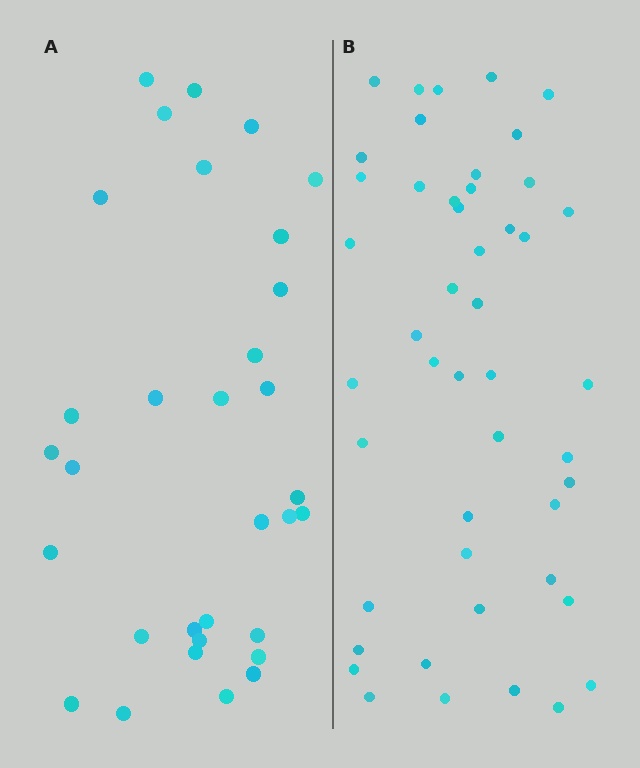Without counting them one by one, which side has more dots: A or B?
Region B (the right region) has more dots.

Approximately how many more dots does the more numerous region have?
Region B has approximately 15 more dots than region A.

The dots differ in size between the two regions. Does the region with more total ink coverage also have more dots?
No. Region A has more total ink coverage because its dots are larger, but region B actually contains more individual dots. Total area can be misleading — the number of items is what matters here.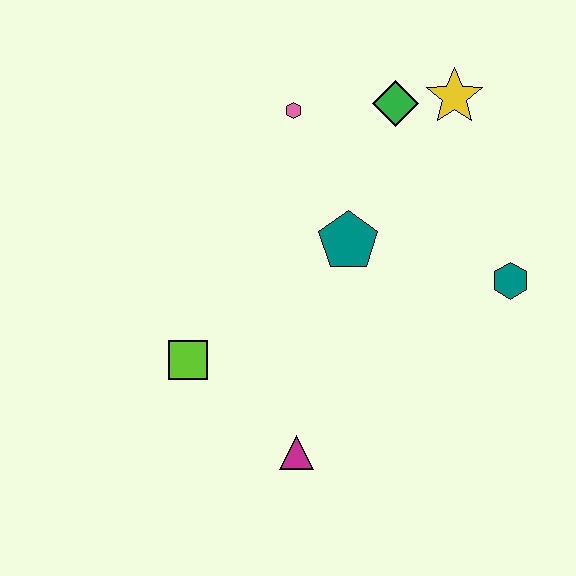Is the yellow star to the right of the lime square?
Yes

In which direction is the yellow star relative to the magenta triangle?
The yellow star is above the magenta triangle.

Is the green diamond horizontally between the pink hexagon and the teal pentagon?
No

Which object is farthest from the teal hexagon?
The lime square is farthest from the teal hexagon.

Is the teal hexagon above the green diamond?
No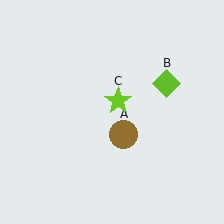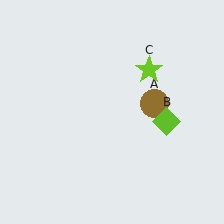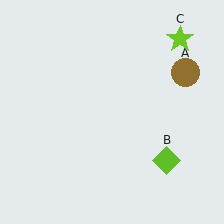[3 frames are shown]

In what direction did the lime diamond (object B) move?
The lime diamond (object B) moved down.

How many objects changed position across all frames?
3 objects changed position: brown circle (object A), lime diamond (object B), lime star (object C).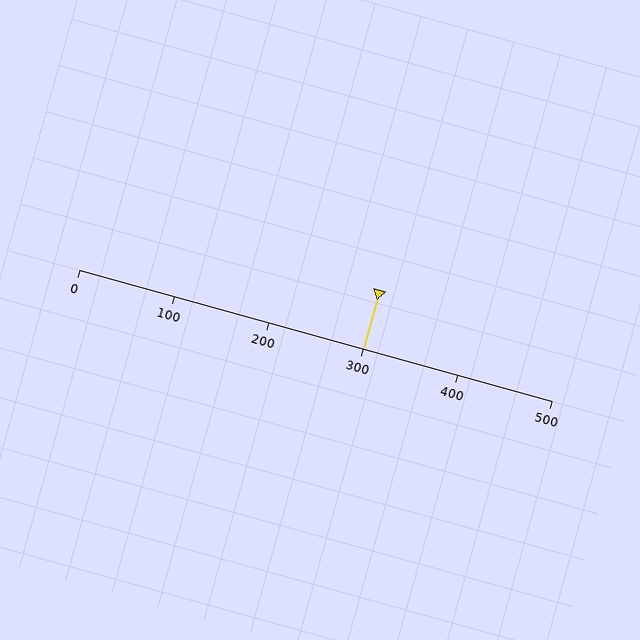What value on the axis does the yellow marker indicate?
The marker indicates approximately 300.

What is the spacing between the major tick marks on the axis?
The major ticks are spaced 100 apart.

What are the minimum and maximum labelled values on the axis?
The axis runs from 0 to 500.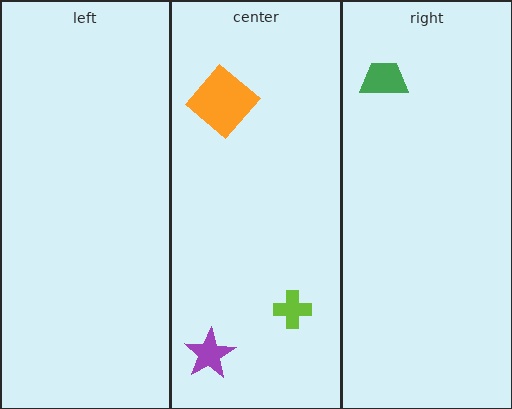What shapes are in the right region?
The green trapezoid.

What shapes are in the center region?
The purple star, the orange diamond, the lime cross.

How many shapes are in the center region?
3.